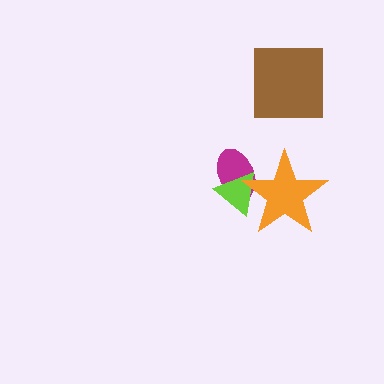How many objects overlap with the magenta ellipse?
2 objects overlap with the magenta ellipse.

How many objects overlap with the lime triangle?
2 objects overlap with the lime triangle.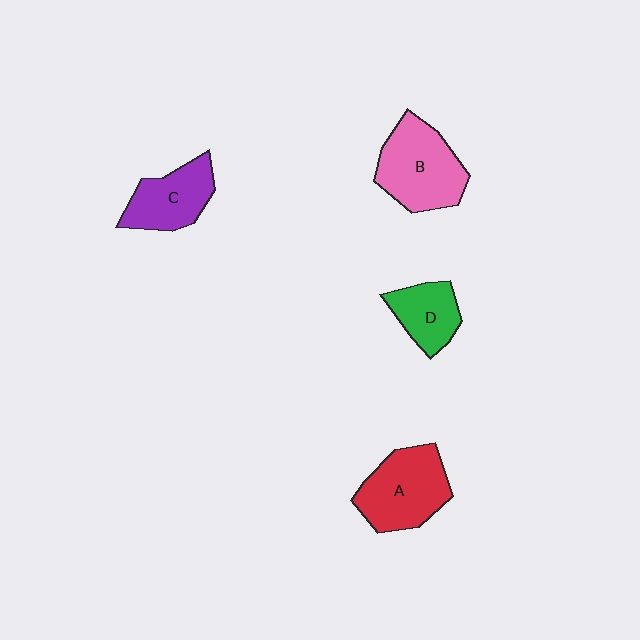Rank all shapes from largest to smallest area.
From largest to smallest: B (pink), A (red), C (purple), D (green).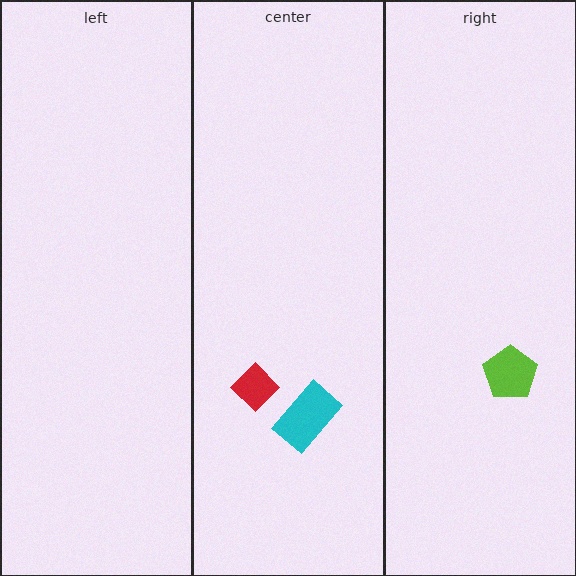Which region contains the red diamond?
The center region.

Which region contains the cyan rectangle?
The center region.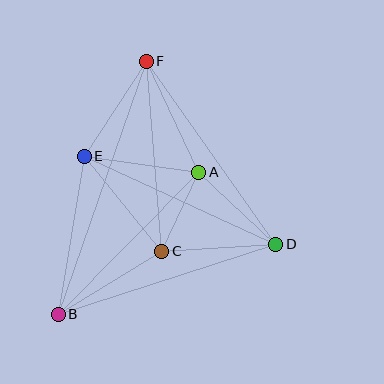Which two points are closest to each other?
Points A and C are closest to each other.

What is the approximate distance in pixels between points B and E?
The distance between B and E is approximately 160 pixels.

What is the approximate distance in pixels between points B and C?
The distance between B and C is approximately 121 pixels.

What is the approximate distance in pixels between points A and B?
The distance between A and B is approximately 200 pixels.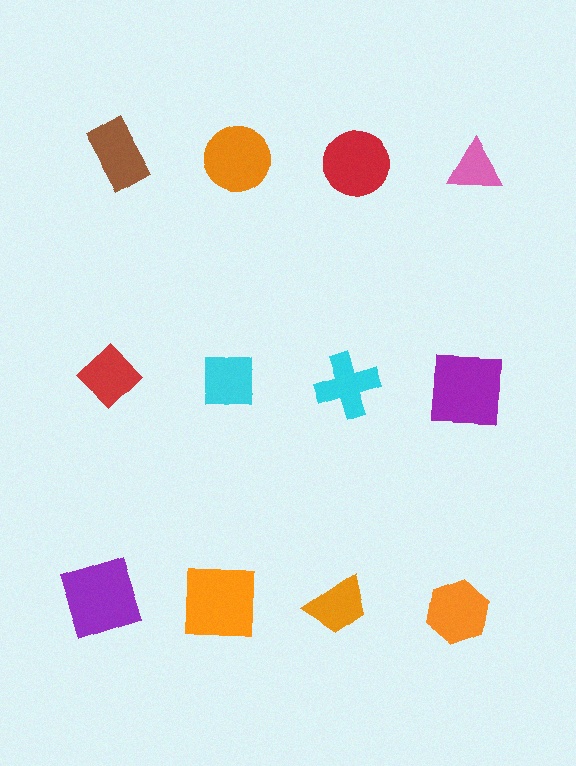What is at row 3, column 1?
A purple square.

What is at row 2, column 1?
A red diamond.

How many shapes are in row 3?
4 shapes.